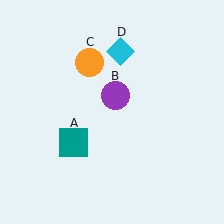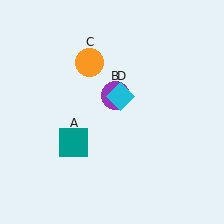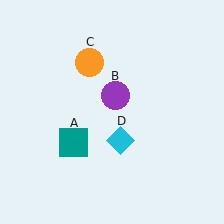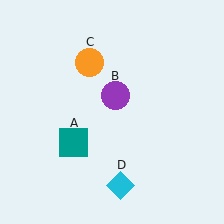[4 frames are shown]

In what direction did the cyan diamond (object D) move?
The cyan diamond (object D) moved down.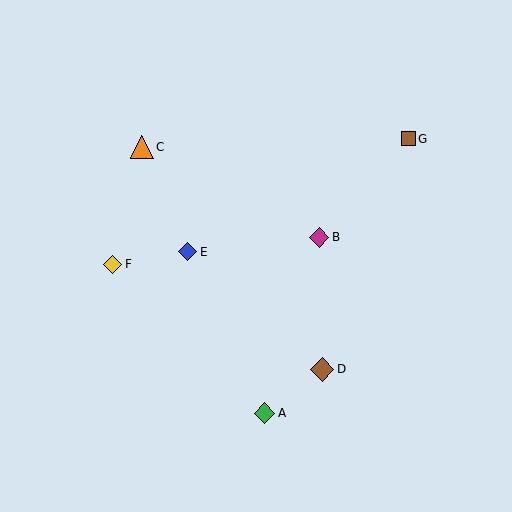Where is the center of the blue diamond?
The center of the blue diamond is at (188, 252).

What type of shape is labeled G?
Shape G is a brown square.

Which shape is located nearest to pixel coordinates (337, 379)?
The brown diamond (labeled D) at (322, 369) is nearest to that location.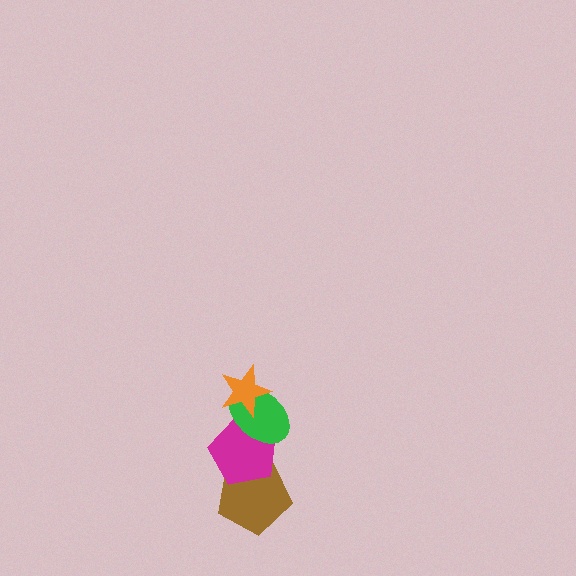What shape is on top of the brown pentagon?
The magenta pentagon is on top of the brown pentagon.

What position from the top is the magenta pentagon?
The magenta pentagon is 3rd from the top.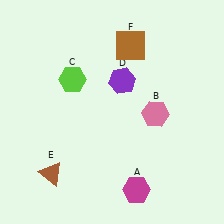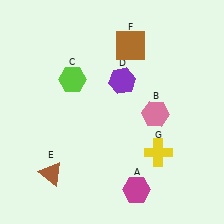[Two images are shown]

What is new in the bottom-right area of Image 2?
A yellow cross (G) was added in the bottom-right area of Image 2.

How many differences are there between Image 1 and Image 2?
There is 1 difference between the two images.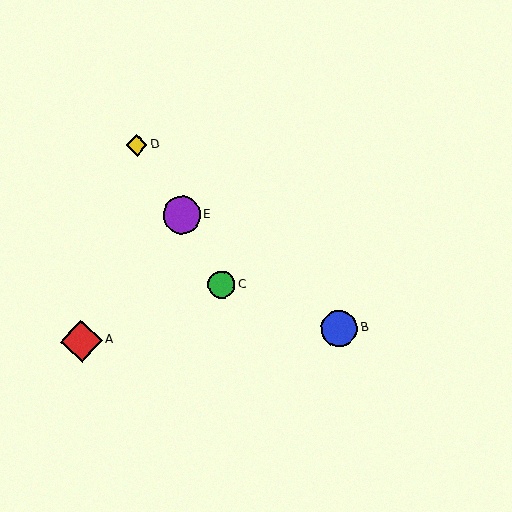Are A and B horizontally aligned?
Yes, both are at y≈341.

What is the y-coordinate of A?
Object A is at y≈341.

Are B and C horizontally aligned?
No, B is at y≈329 and C is at y≈285.